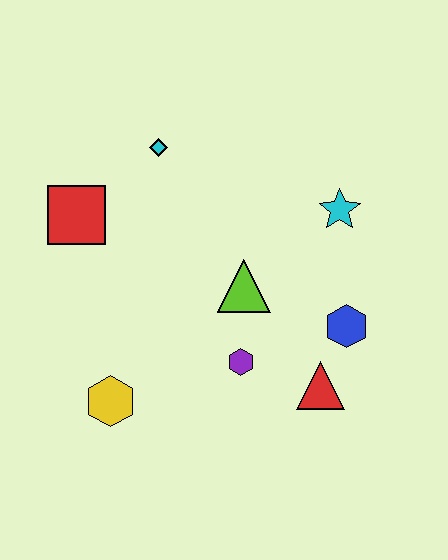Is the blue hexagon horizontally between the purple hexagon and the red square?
No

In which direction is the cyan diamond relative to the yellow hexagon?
The cyan diamond is above the yellow hexagon.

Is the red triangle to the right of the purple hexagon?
Yes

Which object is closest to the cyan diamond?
The red square is closest to the cyan diamond.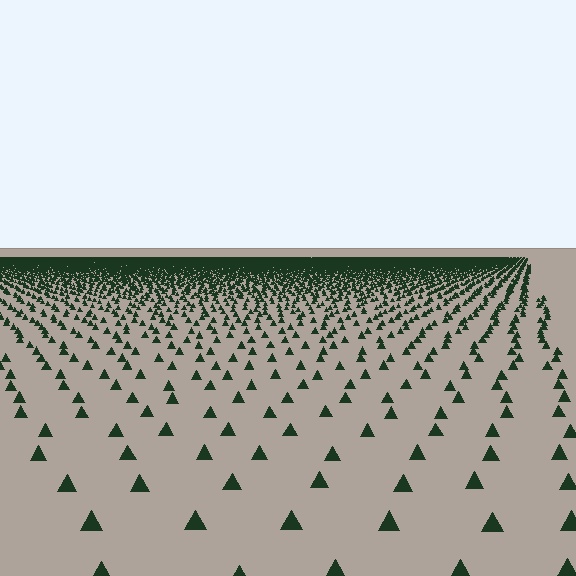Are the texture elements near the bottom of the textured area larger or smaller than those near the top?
Larger. Near the bottom, elements are closer to the viewer and appear at a bigger on-screen size.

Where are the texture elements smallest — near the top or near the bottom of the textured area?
Near the top.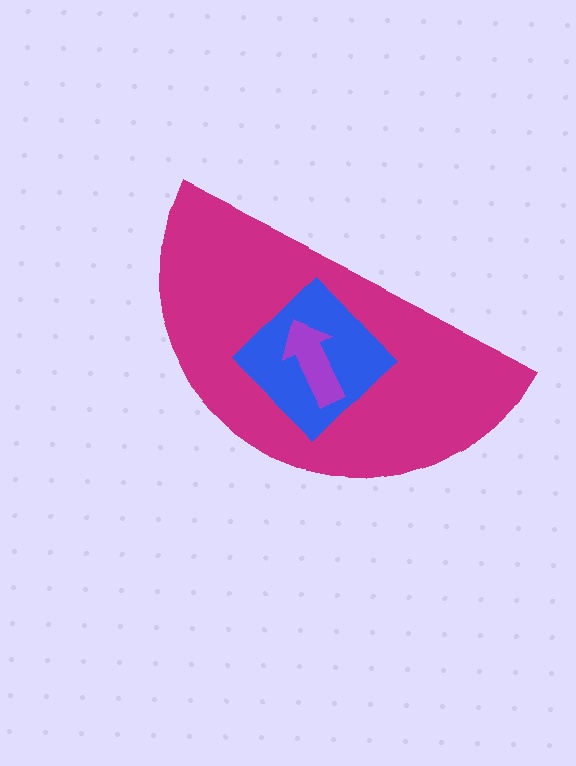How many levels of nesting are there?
3.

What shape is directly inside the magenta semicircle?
The blue diamond.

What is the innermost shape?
The purple arrow.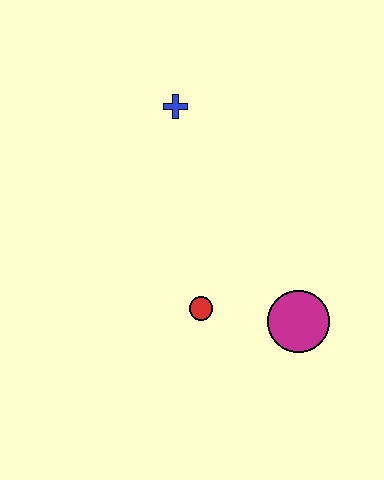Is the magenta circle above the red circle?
No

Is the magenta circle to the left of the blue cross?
No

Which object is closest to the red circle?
The magenta circle is closest to the red circle.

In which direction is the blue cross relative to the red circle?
The blue cross is above the red circle.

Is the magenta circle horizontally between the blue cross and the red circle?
No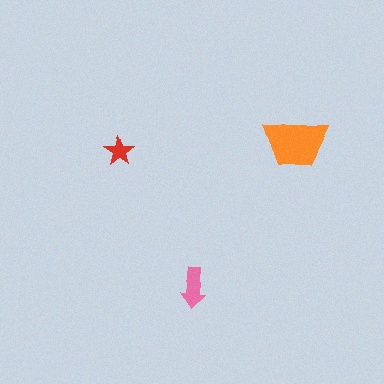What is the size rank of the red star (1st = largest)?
3rd.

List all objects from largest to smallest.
The orange trapezoid, the pink arrow, the red star.